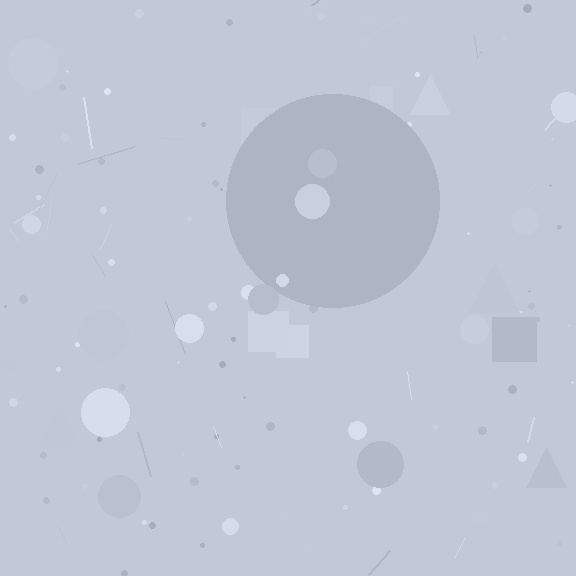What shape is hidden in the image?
A circle is hidden in the image.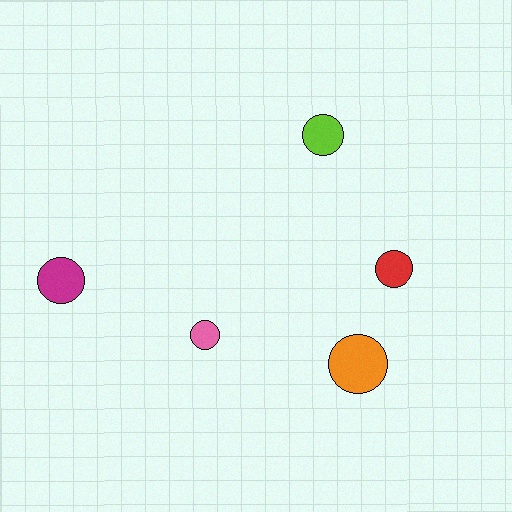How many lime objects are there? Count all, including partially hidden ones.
There is 1 lime object.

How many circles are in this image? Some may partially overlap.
There are 5 circles.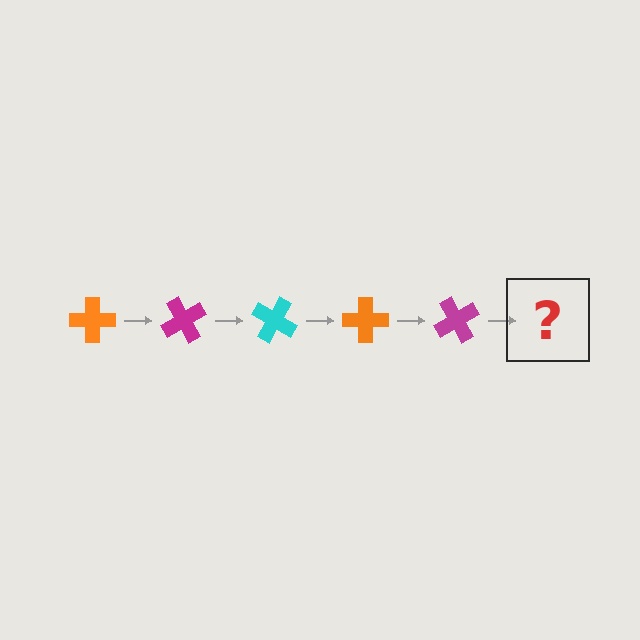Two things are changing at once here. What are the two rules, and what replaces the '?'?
The two rules are that it rotates 60 degrees each step and the color cycles through orange, magenta, and cyan. The '?' should be a cyan cross, rotated 300 degrees from the start.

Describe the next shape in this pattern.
It should be a cyan cross, rotated 300 degrees from the start.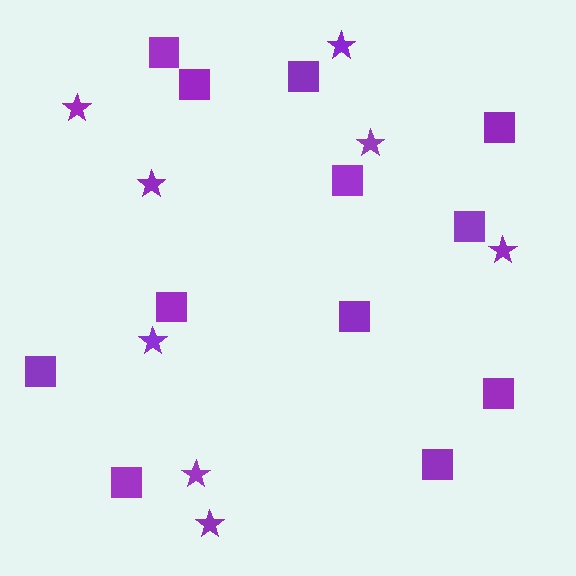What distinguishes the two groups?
There are 2 groups: one group of squares (12) and one group of stars (8).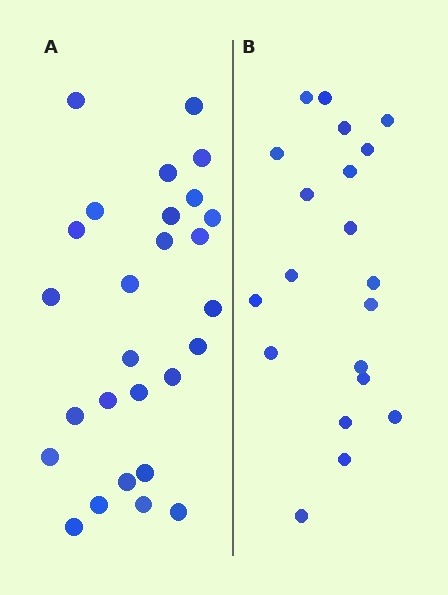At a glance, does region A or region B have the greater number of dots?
Region A (the left region) has more dots.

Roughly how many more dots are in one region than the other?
Region A has roughly 8 or so more dots than region B.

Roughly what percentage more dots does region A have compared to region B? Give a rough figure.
About 35% more.